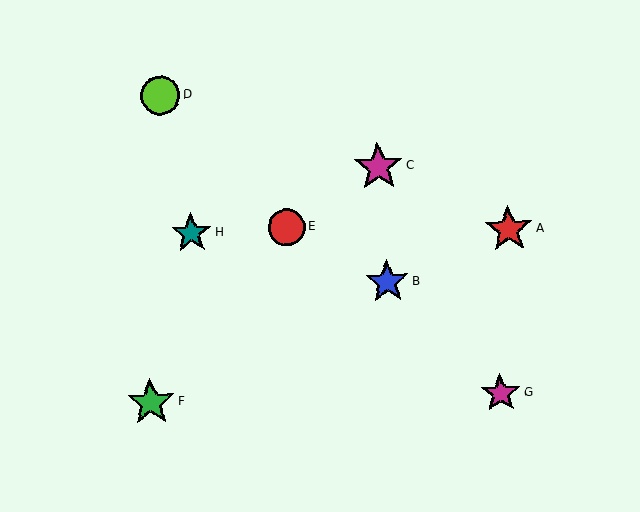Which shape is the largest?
The magenta star (labeled C) is the largest.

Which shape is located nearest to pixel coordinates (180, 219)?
The teal star (labeled H) at (191, 233) is nearest to that location.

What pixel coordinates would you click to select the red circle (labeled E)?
Click at (287, 227) to select the red circle E.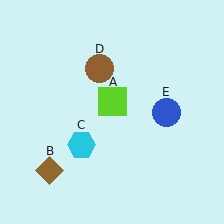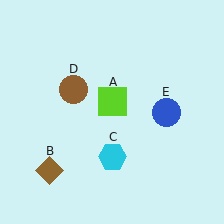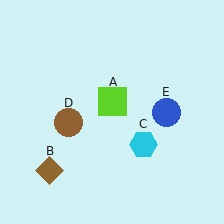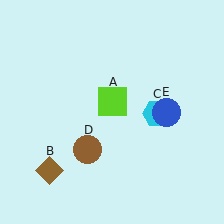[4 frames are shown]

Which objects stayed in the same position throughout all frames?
Lime square (object A) and brown diamond (object B) and blue circle (object E) remained stationary.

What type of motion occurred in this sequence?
The cyan hexagon (object C), brown circle (object D) rotated counterclockwise around the center of the scene.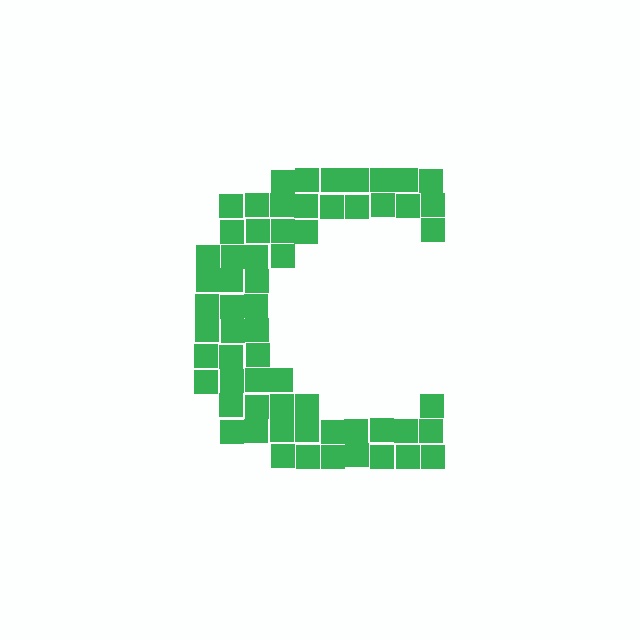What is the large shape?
The large shape is the letter C.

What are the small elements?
The small elements are squares.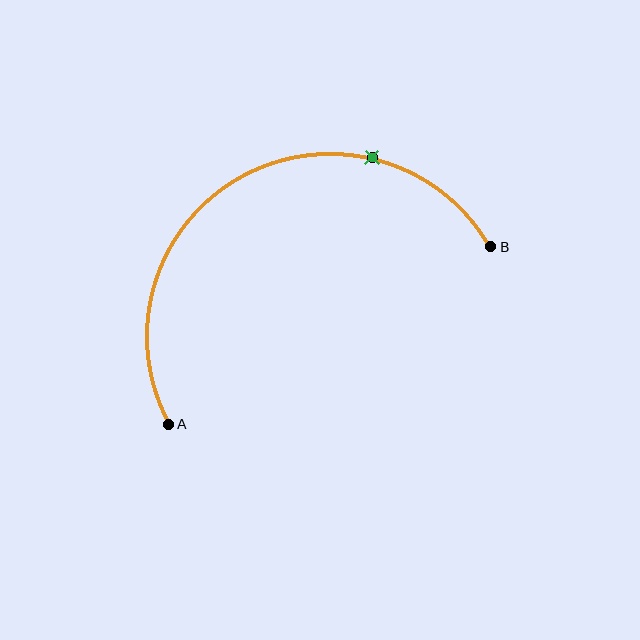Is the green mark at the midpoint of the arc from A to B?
No. The green mark lies on the arc but is closer to endpoint B. The arc midpoint would be at the point on the curve equidistant along the arc from both A and B.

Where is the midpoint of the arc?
The arc midpoint is the point on the curve farthest from the straight line joining A and B. It sits above that line.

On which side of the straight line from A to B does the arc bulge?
The arc bulges above the straight line connecting A and B.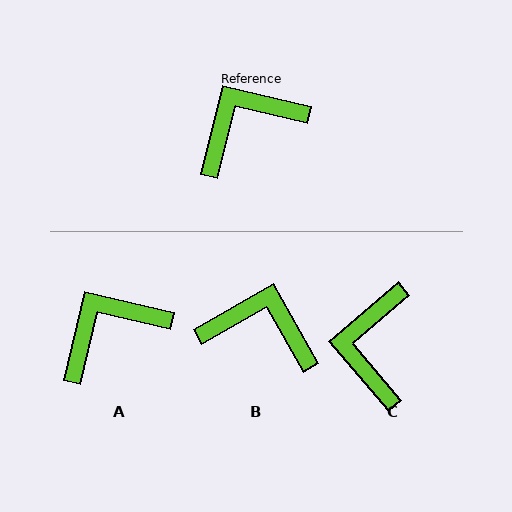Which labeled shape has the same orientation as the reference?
A.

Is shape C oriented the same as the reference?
No, it is off by about 54 degrees.